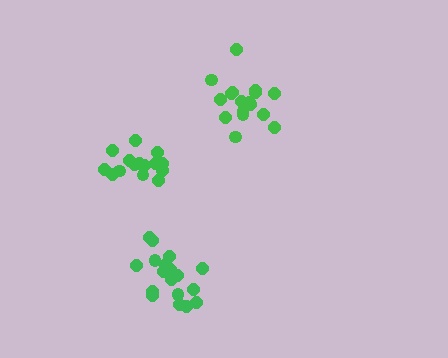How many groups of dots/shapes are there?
There are 3 groups.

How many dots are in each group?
Group 1: 18 dots, Group 2: 18 dots, Group 3: 15 dots (51 total).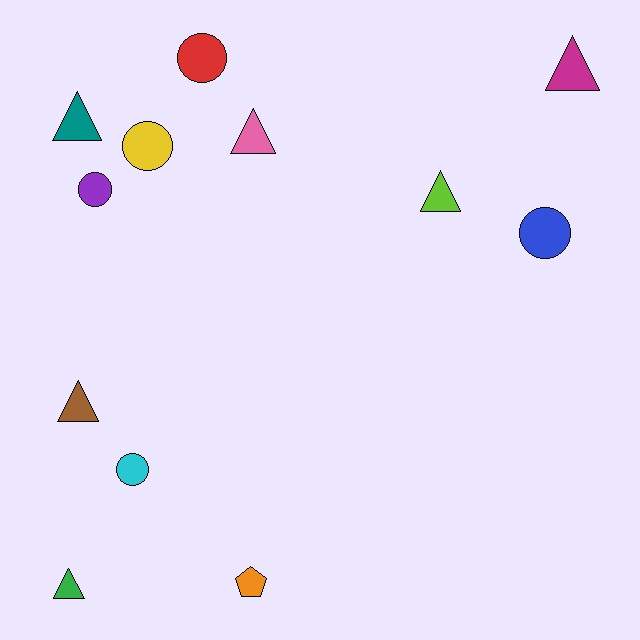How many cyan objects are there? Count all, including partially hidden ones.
There is 1 cyan object.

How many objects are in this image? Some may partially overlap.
There are 12 objects.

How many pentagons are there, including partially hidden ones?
There is 1 pentagon.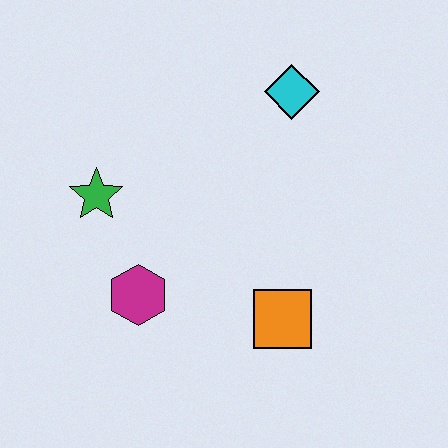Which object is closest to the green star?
The magenta hexagon is closest to the green star.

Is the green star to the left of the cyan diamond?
Yes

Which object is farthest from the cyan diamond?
The magenta hexagon is farthest from the cyan diamond.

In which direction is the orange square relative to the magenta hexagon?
The orange square is to the right of the magenta hexagon.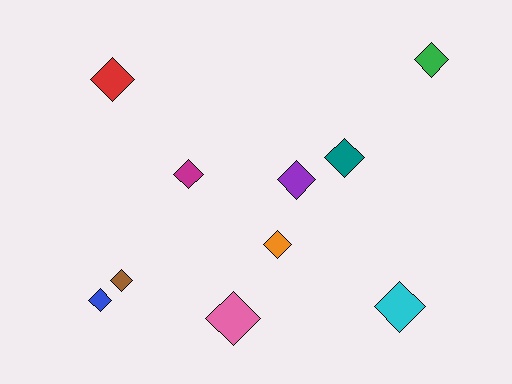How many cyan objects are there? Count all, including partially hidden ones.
There is 1 cyan object.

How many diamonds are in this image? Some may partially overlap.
There are 10 diamonds.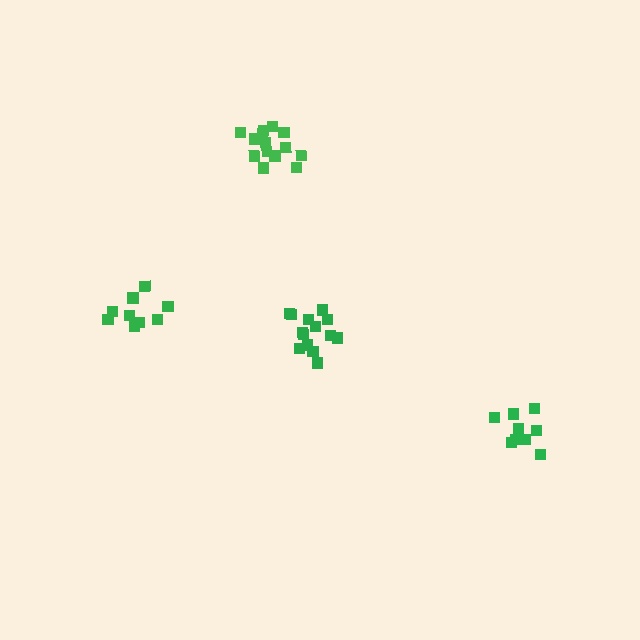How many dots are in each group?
Group 1: 9 dots, Group 2: 14 dots, Group 3: 9 dots, Group 4: 14 dots (46 total).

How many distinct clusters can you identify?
There are 4 distinct clusters.